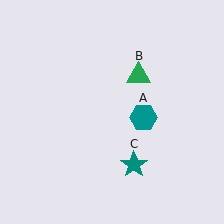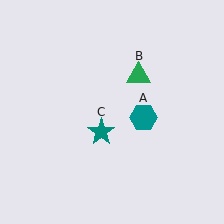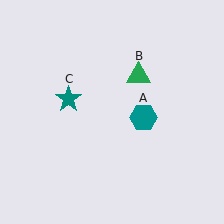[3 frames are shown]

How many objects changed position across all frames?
1 object changed position: teal star (object C).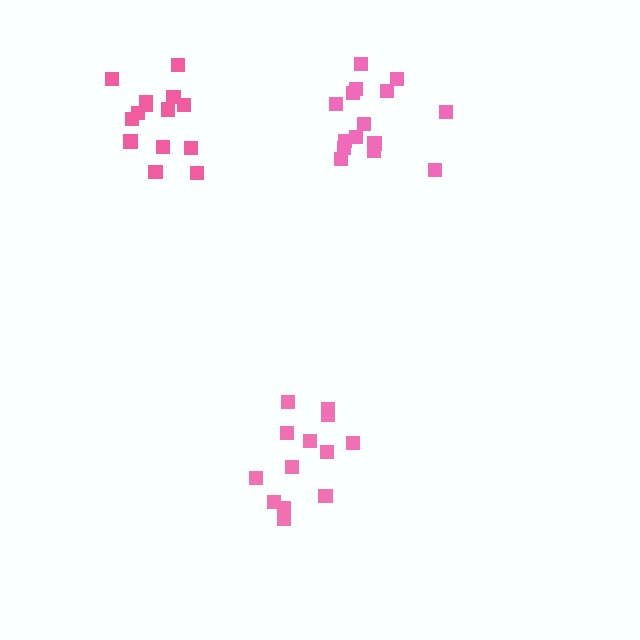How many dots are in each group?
Group 1: 15 dots, Group 2: 13 dots, Group 3: 14 dots (42 total).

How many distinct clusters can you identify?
There are 3 distinct clusters.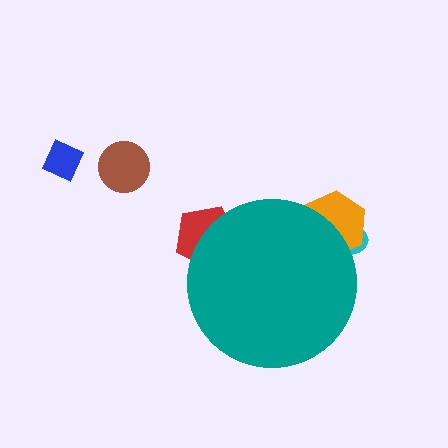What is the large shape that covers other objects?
A teal circle.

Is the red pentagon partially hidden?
Yes, the red pentagon is partially hidden behind the teal circle.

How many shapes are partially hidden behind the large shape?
3 shapes are partially hidden.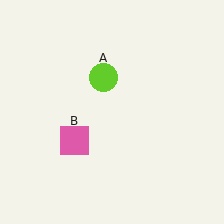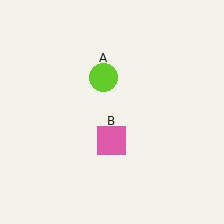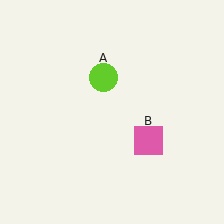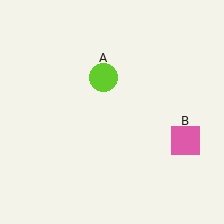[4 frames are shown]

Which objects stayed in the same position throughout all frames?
Lime circle (object A) remained stationary.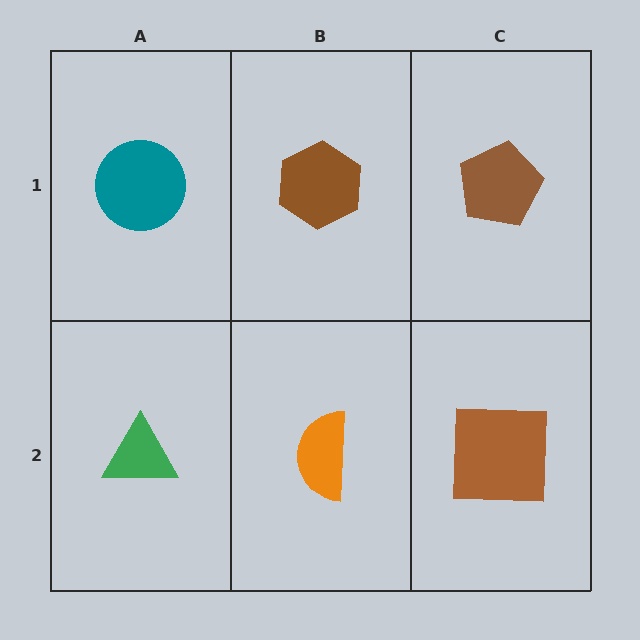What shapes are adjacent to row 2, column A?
A teal circle (row 1, column A), an orange semicircle (row 2, column B).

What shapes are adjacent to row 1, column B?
An orange semicircle (row 2, column B), a teal circle (row 1, column A), a brown pentagon (row 1, column C).